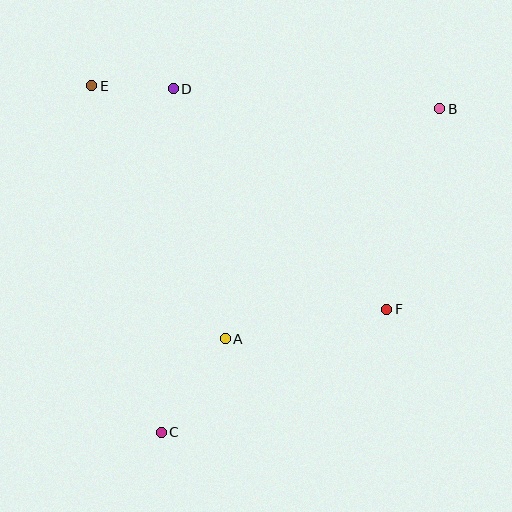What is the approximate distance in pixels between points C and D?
The distance between C and D is approximately 344 pixels.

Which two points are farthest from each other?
Points B and C are farthest from each other.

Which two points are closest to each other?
Points D and E are closest to each other.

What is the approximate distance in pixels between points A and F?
The distance between A and F is approximately 164 pixels.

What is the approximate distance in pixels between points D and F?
The distance between D and F is approximately 307 pixels.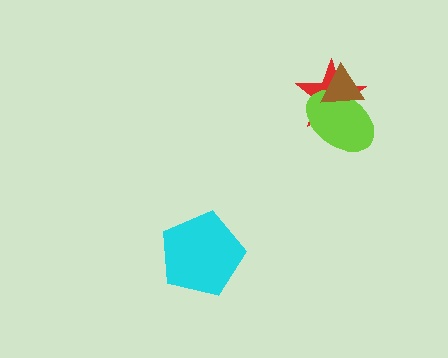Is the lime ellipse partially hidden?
Yes, it is partially covered by another shape.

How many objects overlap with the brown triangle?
2 objects overlap with the brown triangle.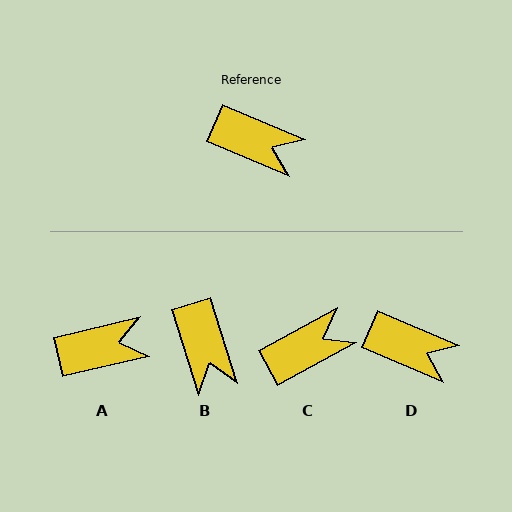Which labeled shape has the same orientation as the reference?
D.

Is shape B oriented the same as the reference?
No, it is off by about 50 degrees.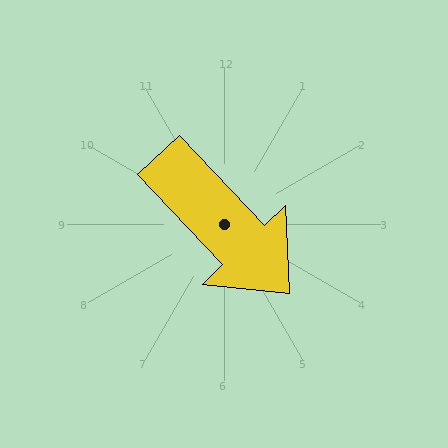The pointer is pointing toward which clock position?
Roughly 5 o'clock.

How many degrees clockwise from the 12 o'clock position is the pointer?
Approximately 137 degrees.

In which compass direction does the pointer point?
Southeast.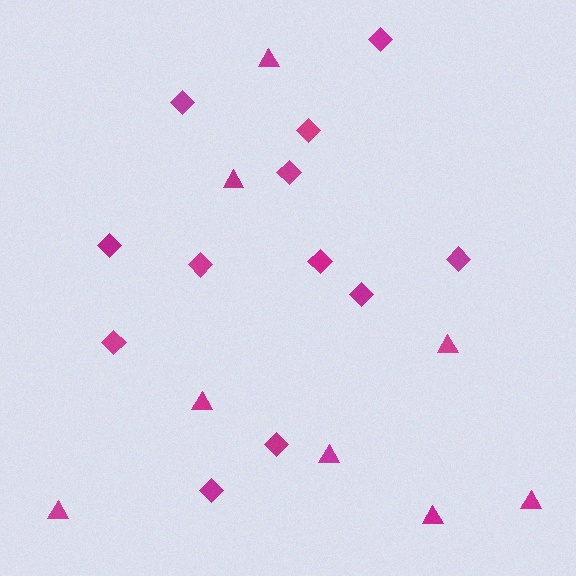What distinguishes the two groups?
There are 2 groups: one group of diamonds (12) and one group of triangles (8).